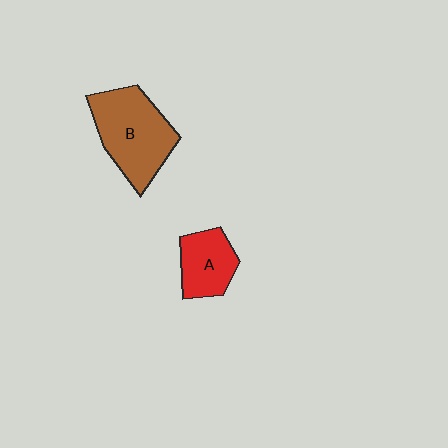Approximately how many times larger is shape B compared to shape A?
Approximately 1.8 times.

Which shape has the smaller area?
Shape A (red).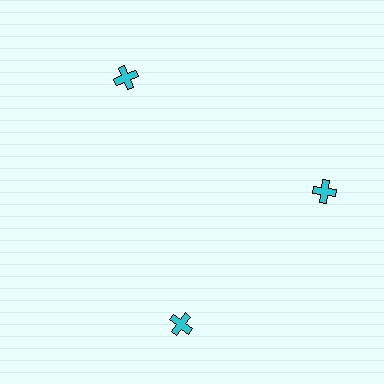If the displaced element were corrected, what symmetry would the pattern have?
It would have 3-fold rotational symmetry — the pattern would map onto itself every 120 degrees.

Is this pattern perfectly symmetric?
No. The 3 cyan crosses are arranged in a ring, but one element near the 7 o'clock position is rotated out of alignment along the ring, breaking the 3-fold rotational symmetry.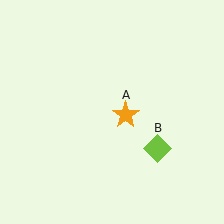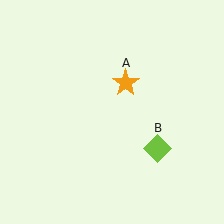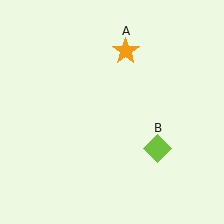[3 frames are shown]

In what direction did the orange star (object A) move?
The orange star (object A) moved up.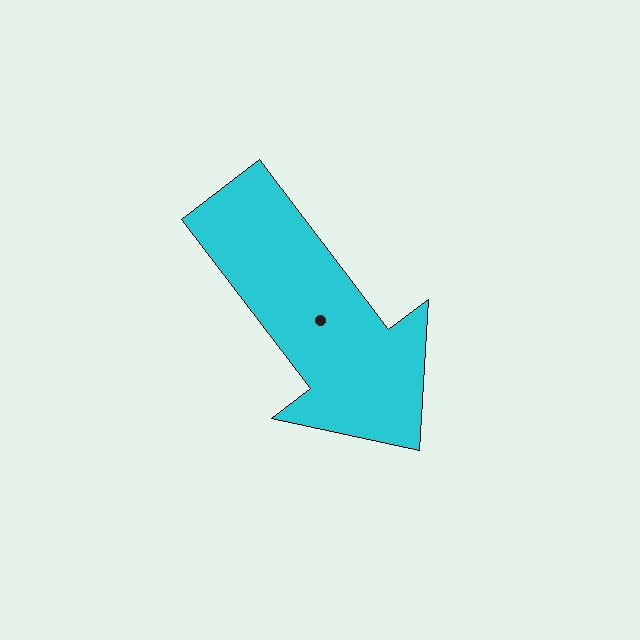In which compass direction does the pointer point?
Southeast.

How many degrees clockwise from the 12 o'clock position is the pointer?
Approximately 143 degrees.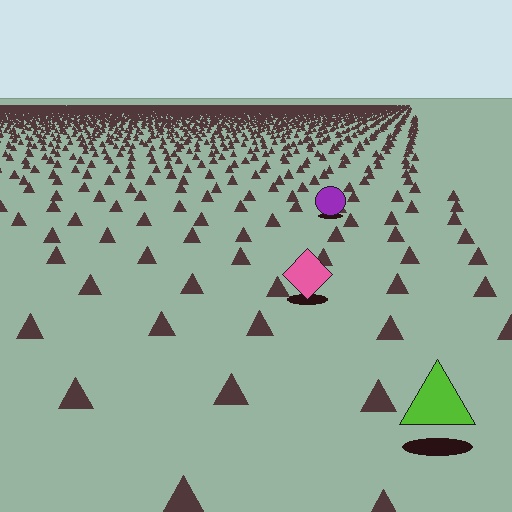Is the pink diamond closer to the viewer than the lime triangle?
No. The lime triangle is closer — you can tell from the texture gradient: the ground texture is coarser near it.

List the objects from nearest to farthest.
From nearest to farthest: the lime triangle, the pink diamond, the purple circle.